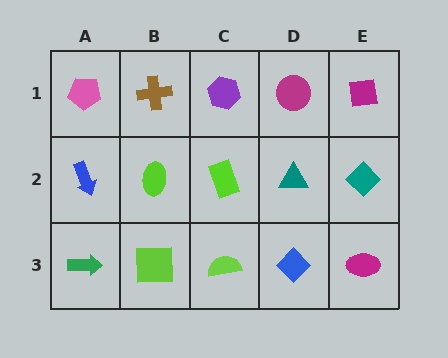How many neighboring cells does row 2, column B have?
4.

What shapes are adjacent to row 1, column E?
A teal diamond (row 2, column E), a magenta circle (row 1, column D).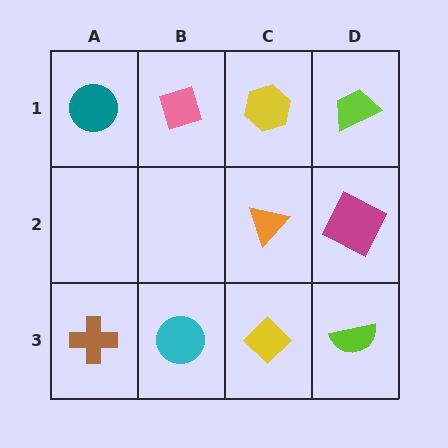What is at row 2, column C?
An orange triangle.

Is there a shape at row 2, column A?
No, that cell is empty.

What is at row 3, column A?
A brown cross.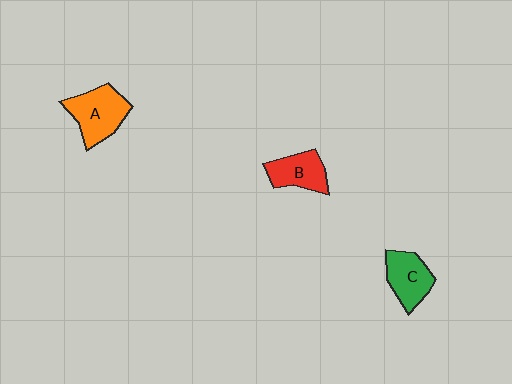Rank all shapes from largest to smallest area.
From largest to smallest: A (orange), C (green), B (red).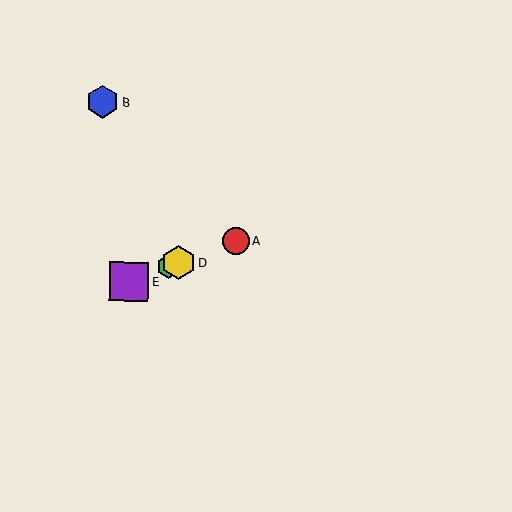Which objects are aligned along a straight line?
Objects A, C, D, E are aligned along a straight line.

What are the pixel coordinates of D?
Object D is at (178, 263).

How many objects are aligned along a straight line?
4 objects (A, C, D, E) are aligned along a straight line.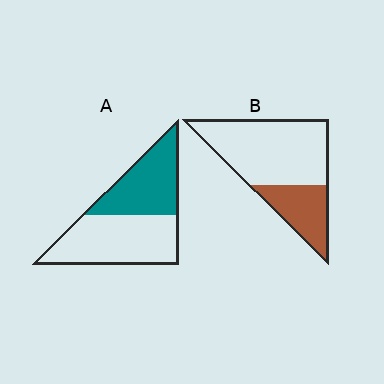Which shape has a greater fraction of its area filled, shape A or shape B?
Shape A.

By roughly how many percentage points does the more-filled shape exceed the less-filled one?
By roughly 15 percentage points (A over B).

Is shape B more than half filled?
No.